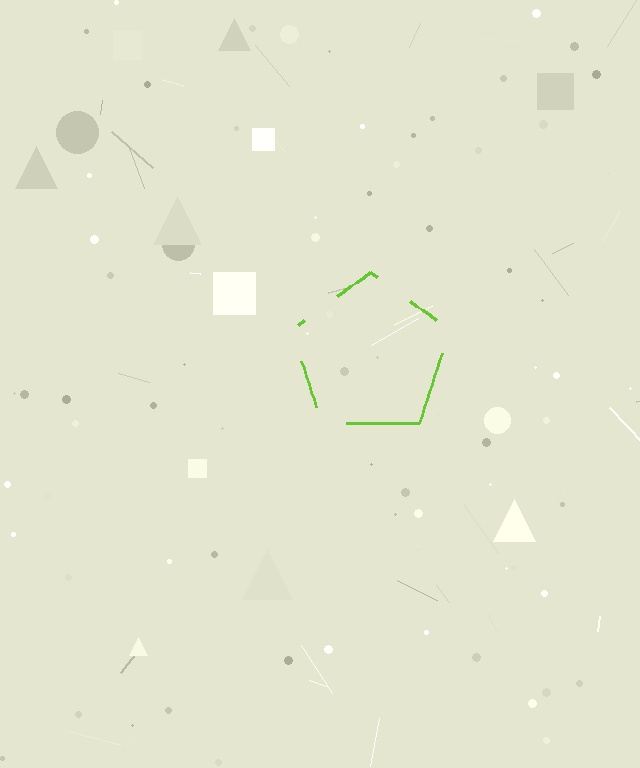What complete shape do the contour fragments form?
The contour fragments form a pentagon.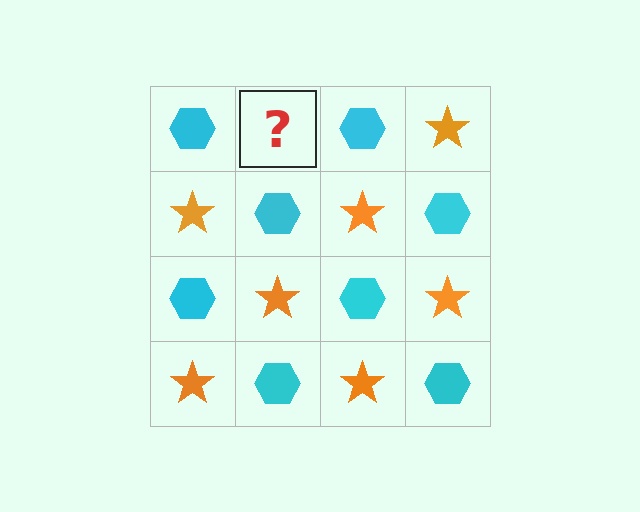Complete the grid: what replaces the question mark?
The question mark should be replaced with an orange star.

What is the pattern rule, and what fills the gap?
The rule is that it alternates cyan hexagon and orange star in a checkerboard pattern. The gap should be filled with an orange star.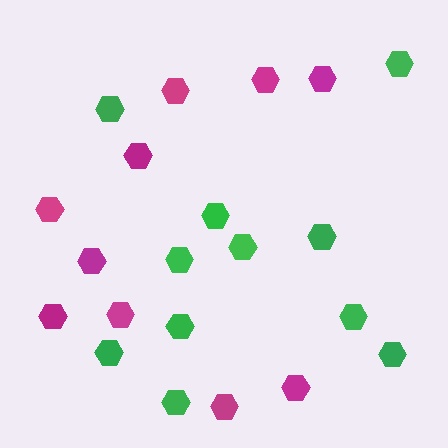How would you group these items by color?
There are 2 groups: one group of green hexagons (11) and one group of magenta hexagons (10).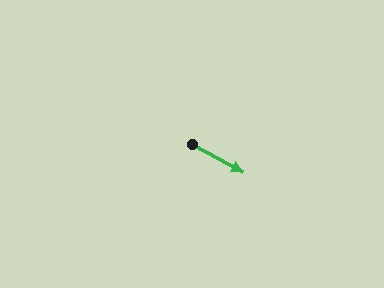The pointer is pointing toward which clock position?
Roughly 4 o'clock.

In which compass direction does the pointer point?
Southeast.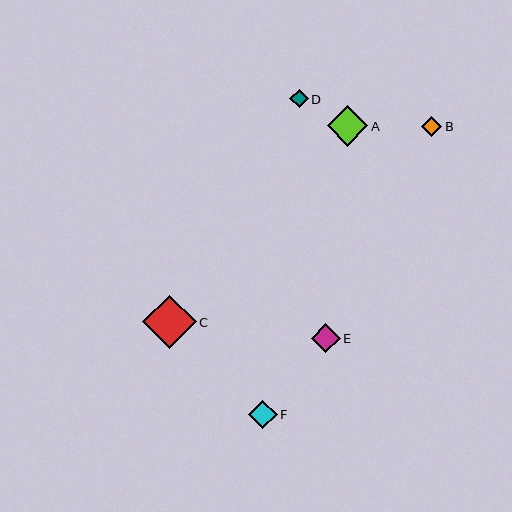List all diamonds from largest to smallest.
From largest to smallest: C, A, E, F, B, D.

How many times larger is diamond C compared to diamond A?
Diamond C is approximately 1.3 times the size of diamond A.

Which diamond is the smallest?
Diamond D is the smallest with a size of approximately 18 pixels.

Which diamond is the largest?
Diamond C is the largest with a size of approximately 53 pixels.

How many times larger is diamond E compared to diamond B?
Diamond E is approximately 1.4 times the size of diamond B.